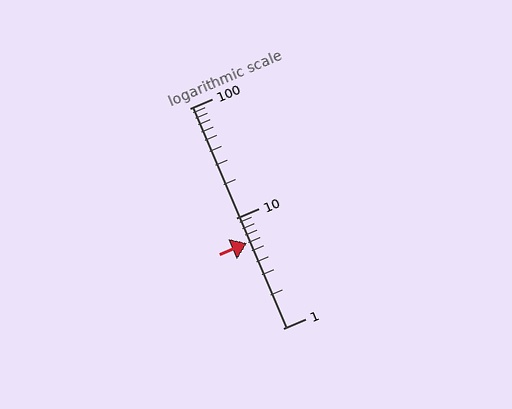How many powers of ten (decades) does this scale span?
The scale spans 2 decades, from 1 to 100.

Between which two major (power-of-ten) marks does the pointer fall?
The pointer is between 1 and 10.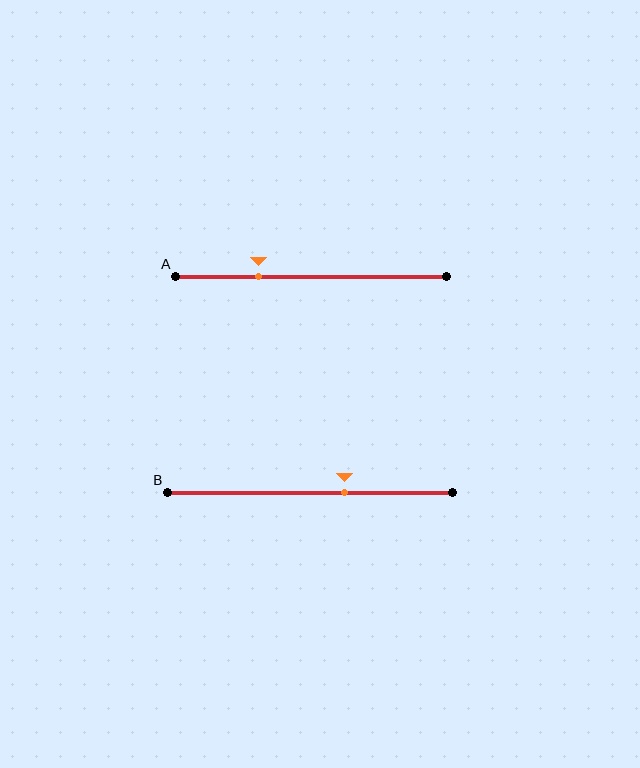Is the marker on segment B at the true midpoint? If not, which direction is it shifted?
No, the marker on segment B is shifted to the right by about 12% of the segment length.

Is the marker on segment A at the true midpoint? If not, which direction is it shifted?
No, the marker on segment A is shifted to the left by about 19% of the segment length.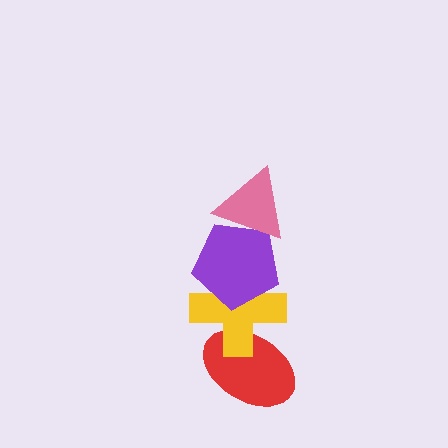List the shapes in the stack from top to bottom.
From top to bottom: the pink triangle, the purple pentagon, the yellow cross, the red ellipse.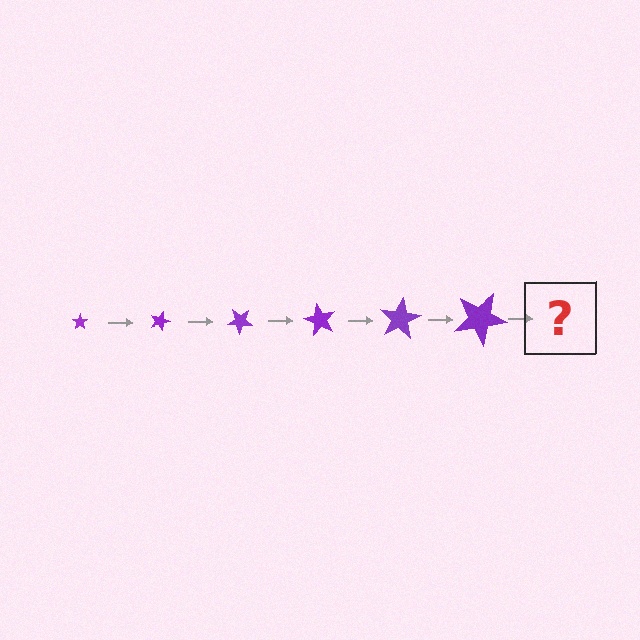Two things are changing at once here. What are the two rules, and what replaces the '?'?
The two rules are that the star grows larger each step and it rotates 20 degrees each step. The '?' should be a star, larger than the previous one and rotated 120 degrees from the start.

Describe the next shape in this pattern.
It should be a star, larger than the previous one and rotated 120 degrees from the start.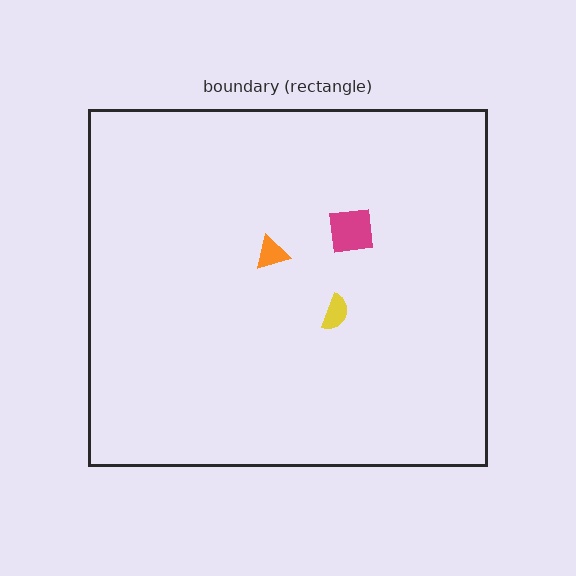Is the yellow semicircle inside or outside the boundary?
Inside.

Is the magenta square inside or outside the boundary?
Inside.